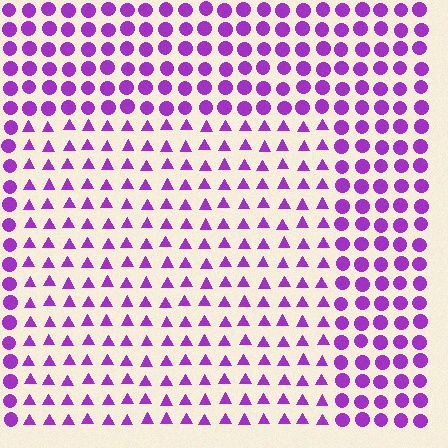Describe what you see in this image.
The image is filled with small purple elements arranged in a uniform grid. A rectangle-shaped region contains triangles, while the surrounding area contains circles. The boundary is defined purely by the change in element shape.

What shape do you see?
I see a rectangle.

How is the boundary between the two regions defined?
The boundary is defined by a change in element shape: triangles inside vs. circles outside. All elements share the same color and spacing.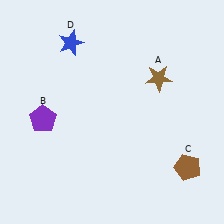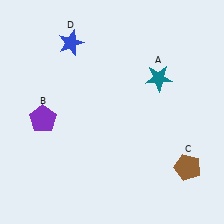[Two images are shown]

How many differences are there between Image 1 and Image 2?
There is 1 difference between the two images.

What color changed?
The star (A) changed from brown in Image 1 to teal in Image 2.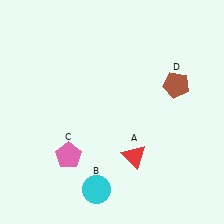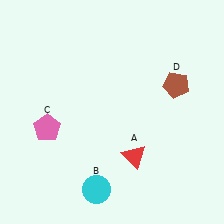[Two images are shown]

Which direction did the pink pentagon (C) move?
The pink pentagon (C) moved up.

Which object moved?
The pink pentagon (C) moved up.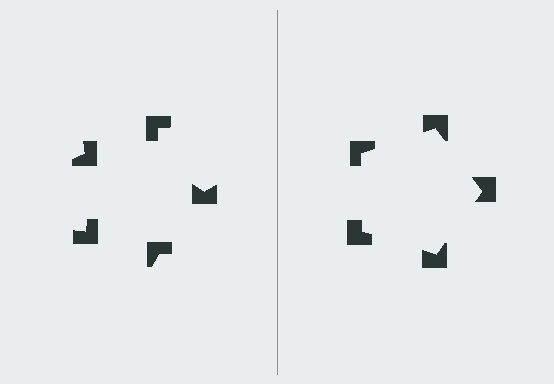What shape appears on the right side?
An illusory pentagon.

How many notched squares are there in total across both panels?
10 — 5 on each side.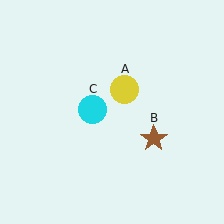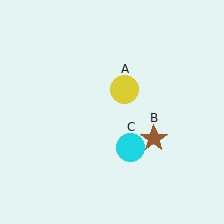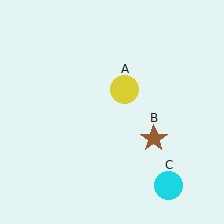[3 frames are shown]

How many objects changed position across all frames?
1 object changed position: cyan circle (object C).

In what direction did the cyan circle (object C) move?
The cyan circle (object C) moved down and to the right.